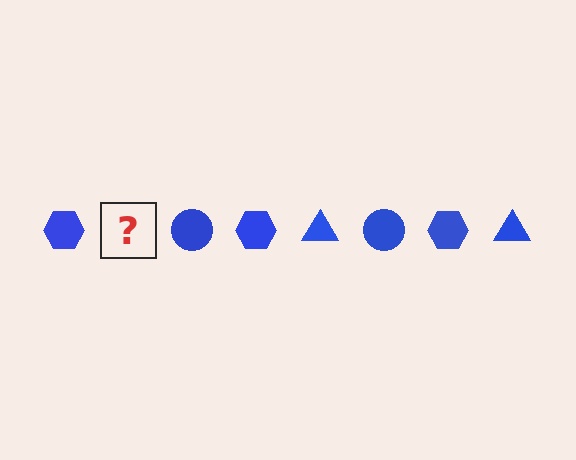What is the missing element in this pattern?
The missing element is a blue triangle.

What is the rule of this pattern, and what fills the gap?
The rule is that the pattern cycles through hexagon, triangle, circle shapes in blue. The gap should be filled with a blue triangle.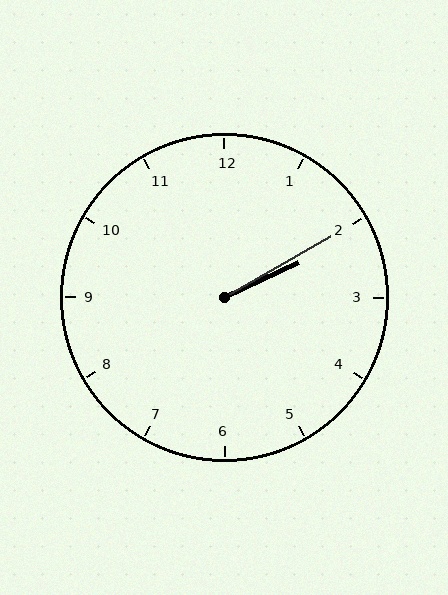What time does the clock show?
2:10.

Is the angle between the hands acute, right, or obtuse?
It is acute.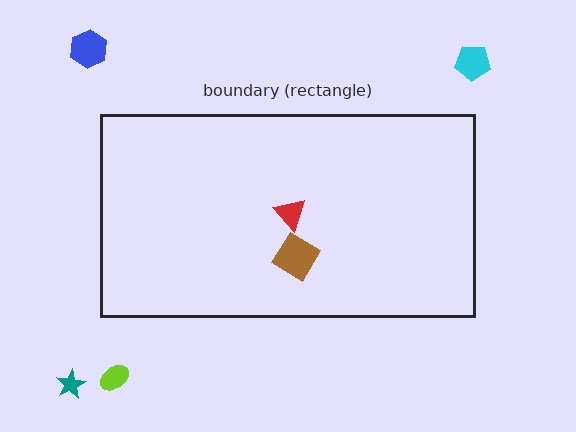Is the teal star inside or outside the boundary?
Outside.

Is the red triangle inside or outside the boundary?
Inside.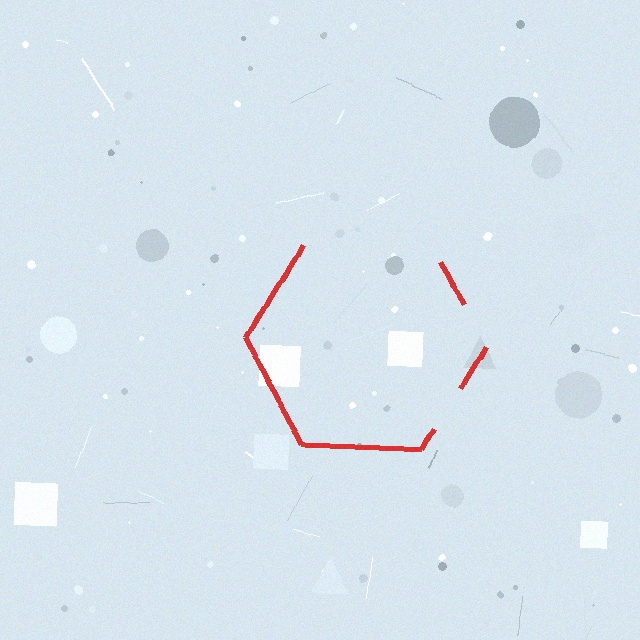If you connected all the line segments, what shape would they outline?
They would outline a hexagon.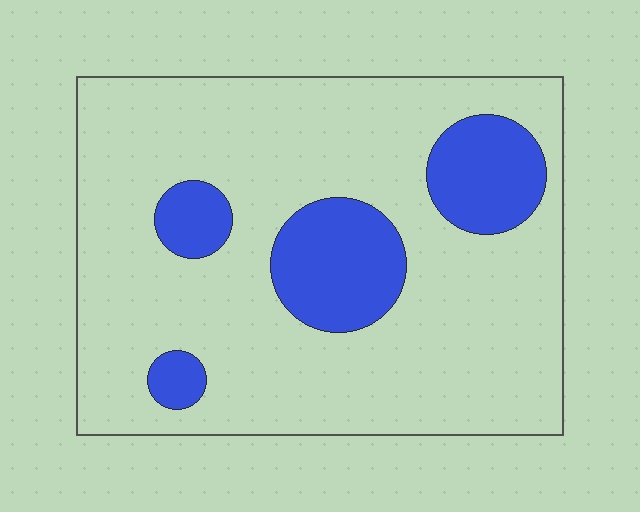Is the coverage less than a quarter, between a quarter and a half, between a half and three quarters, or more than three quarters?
Less than a quarter.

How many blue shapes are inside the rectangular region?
4.